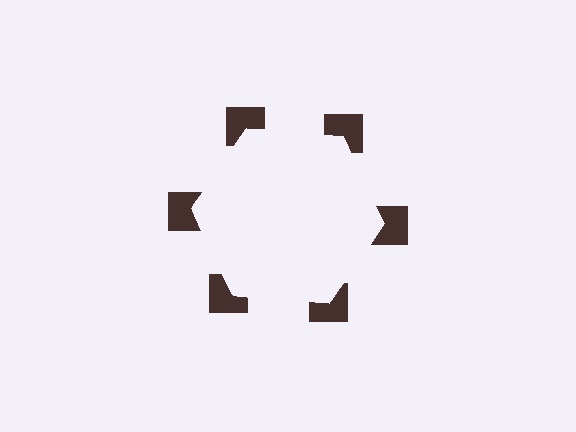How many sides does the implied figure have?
6 sides.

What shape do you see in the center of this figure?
An illusory hexagon — its edges are inferred from the aligned wedge cuts in the notched squares, not physically drawn.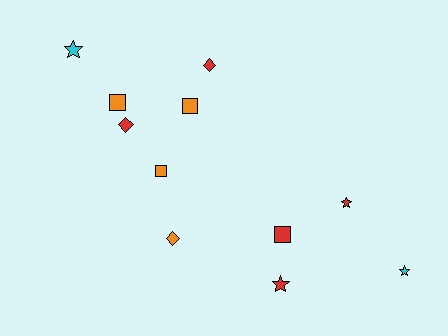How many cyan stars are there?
There are 2 cyan stars.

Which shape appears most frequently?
Star, with 4 objects.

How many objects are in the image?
There are 11 objects.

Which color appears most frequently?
Red, with 5 objects.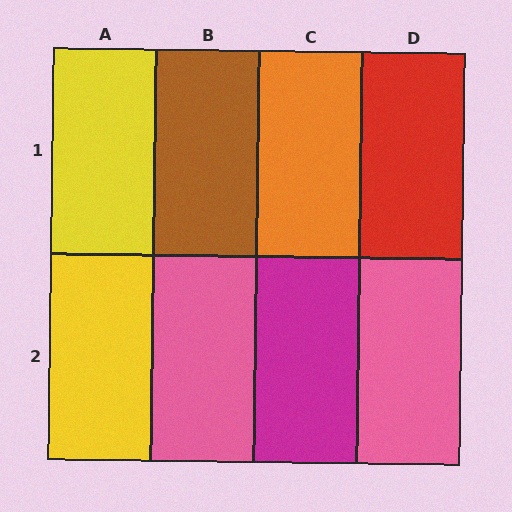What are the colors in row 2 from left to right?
Yellow, pink, magenta, pink.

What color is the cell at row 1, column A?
Yellow.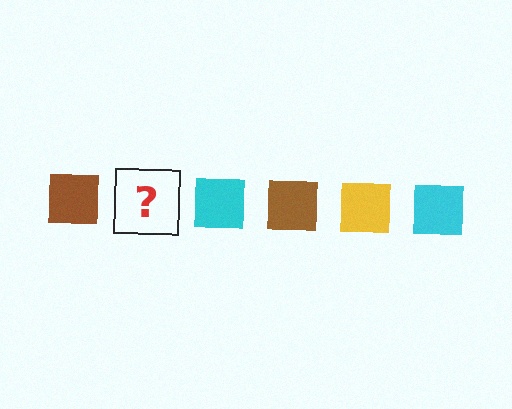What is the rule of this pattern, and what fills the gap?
The rule is that the pattern cycles through brown, yellow, cyan squares. The gap should be filled with a yellow square.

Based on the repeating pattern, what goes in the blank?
The blank should be a yellow square.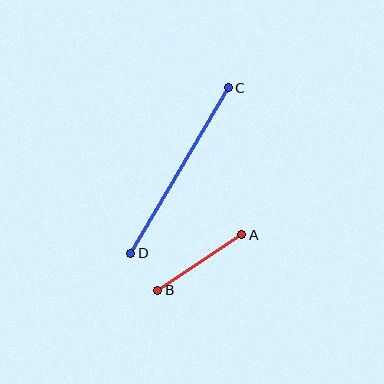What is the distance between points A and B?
The distance is approximately 100 pixels.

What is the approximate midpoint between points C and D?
The midpoint is at approximately (179, 171) pixels.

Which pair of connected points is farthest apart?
Points C and D are farthest apart.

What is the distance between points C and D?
The distance is approximately 192 pixels.